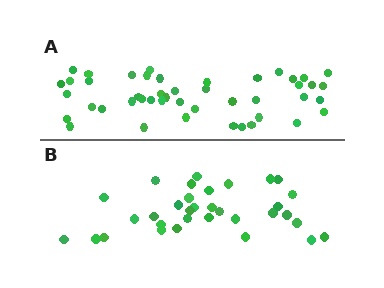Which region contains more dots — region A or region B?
Region A (the top region) has more dots.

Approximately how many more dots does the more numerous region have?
Region A has approximately 15 more dots than region B.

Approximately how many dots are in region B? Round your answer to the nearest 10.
About 30 dots. (The exact count is 33, which rounds to 30.)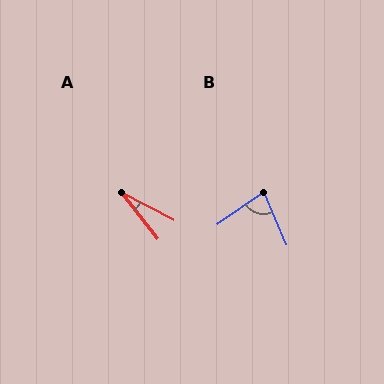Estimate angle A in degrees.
Approximately 25 degrees.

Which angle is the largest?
B, at approximately 78 degrees.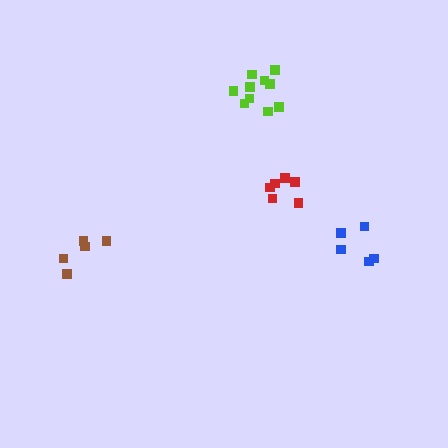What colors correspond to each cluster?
The clusters are colored: lime, blue, red, brown.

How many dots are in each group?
Group 1: 10 dots, Group 2: 5 dots, Group 3: 6 dots, Group 4: 5 dots (26 total).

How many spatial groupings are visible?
There are 4 spatial groupings.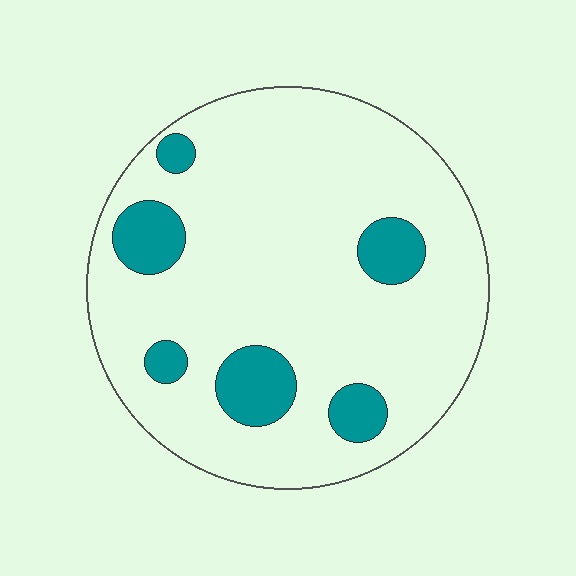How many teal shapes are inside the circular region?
6.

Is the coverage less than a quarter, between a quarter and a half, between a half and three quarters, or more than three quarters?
Less than a quarter.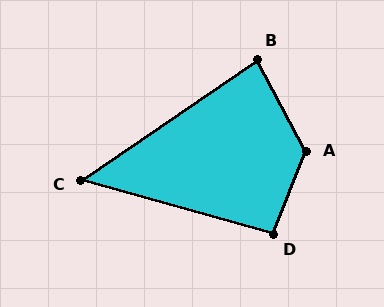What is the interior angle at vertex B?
Approximately 84 degrees (acute).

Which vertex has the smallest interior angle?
C, at approximately 50 degrees.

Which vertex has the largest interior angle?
A, at approximately 130 degrees.